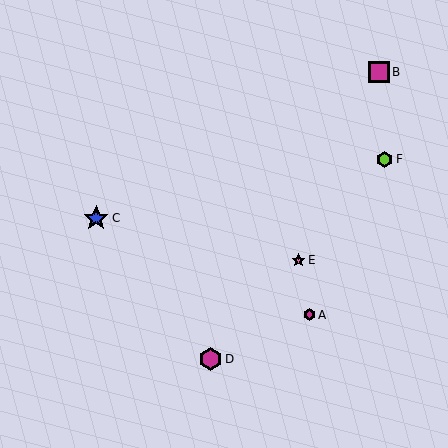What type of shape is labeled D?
Shape D is a magenta hexagon.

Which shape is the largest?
The blue star (labeled C) is the largest.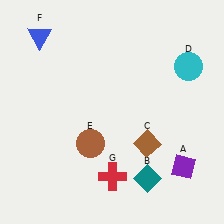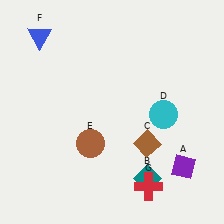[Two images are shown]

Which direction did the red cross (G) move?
The red cross (G) moved right.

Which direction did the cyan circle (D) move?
The cyan circle (D) moved down.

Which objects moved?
The objects that moved are: the cyan circle (D), the red cross (G).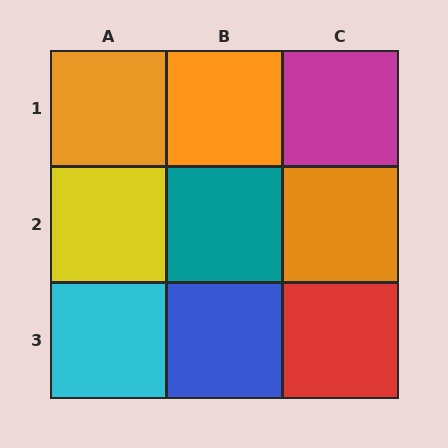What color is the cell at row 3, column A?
Cyan.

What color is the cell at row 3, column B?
Blue.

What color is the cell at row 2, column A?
Yellow.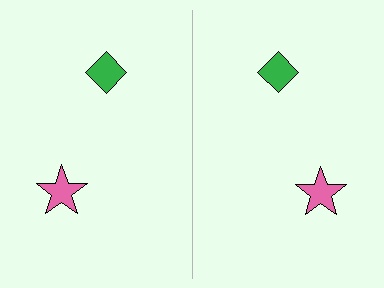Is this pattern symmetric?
Yes, this pattern has bilateral (reflection) symmetry.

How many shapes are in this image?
There are 4 shapes in this image.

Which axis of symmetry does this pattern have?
The pattern has a vertical axis of symmetry running through the center of the image.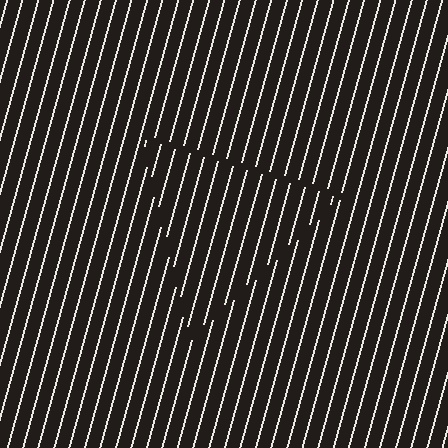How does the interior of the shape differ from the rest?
The interior of the shape contains the same grating, shifted by half a period — the contour is defined by the phase discontinuity where line-ends from the inner and outer gratings abut.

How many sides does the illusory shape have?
3 sides — the line-ends trace a triangle.